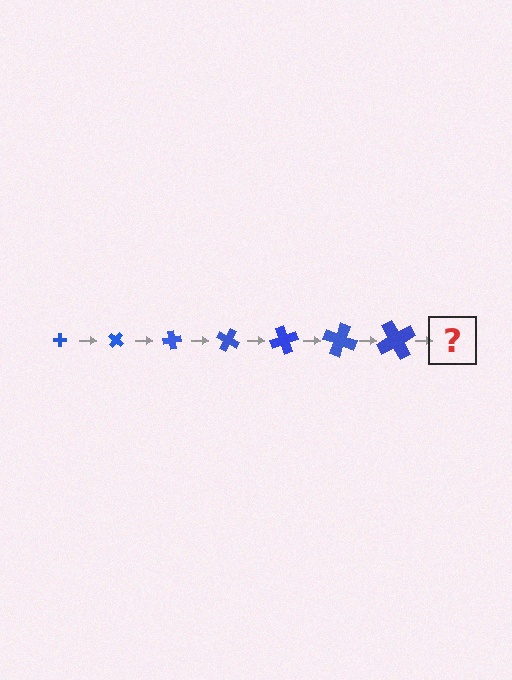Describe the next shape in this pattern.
It should be a cross, larger than the previous one and rotated 280 degrees from the start.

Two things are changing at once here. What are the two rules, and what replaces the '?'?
The two rules are that the cross grows larger each step and it rotates 40 degrees each step. The '?' should be a cross, larger than the previous one and rotated 280 degrees from the start.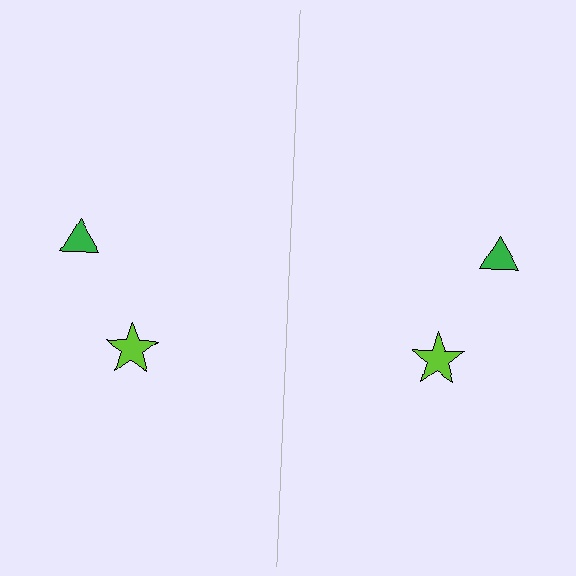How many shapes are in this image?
There are 4 shapes in this image.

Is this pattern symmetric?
Yes, this pattern has bilateral (reflection) symmetry.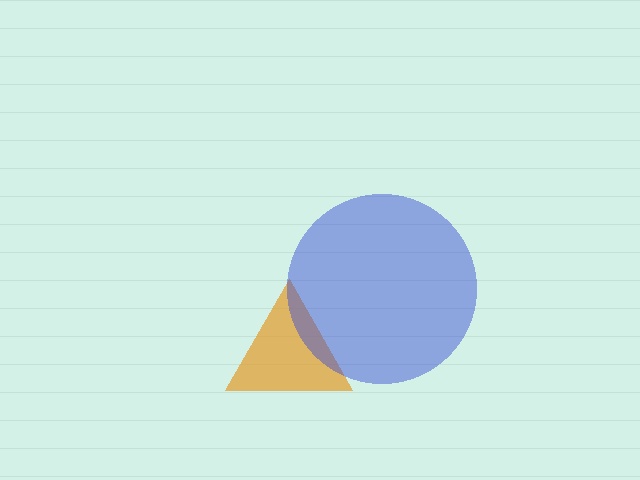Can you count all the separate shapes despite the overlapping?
Yes, there are 2 separate shapes.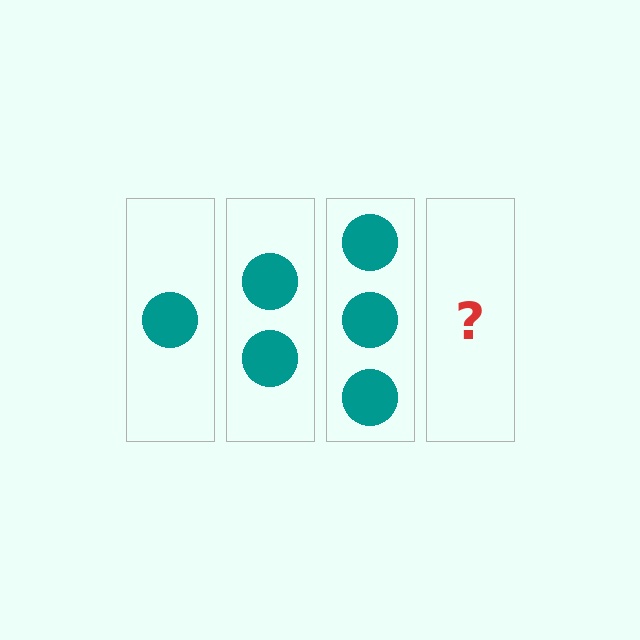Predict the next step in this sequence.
The next step is 4 circles.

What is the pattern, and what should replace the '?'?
The pattern is that each step adds one more circle. The '?' should be 4 circles.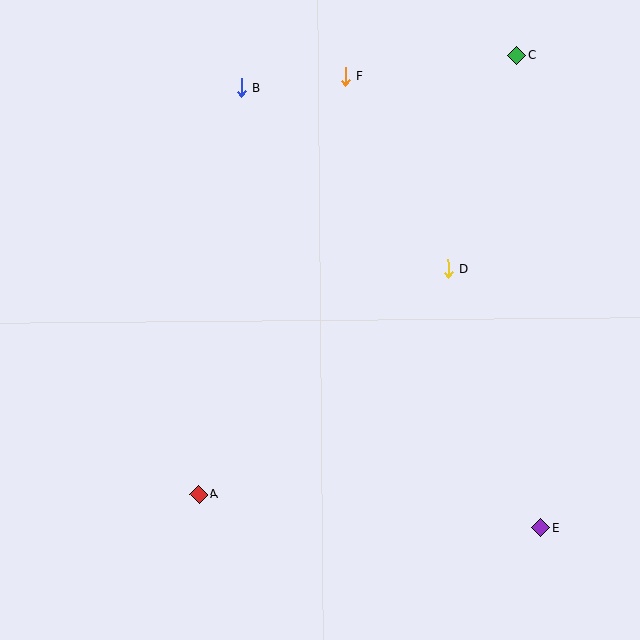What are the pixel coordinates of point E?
Point E is at (540, 528).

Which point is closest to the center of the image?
Point D at (448, 269) is closest to the center.